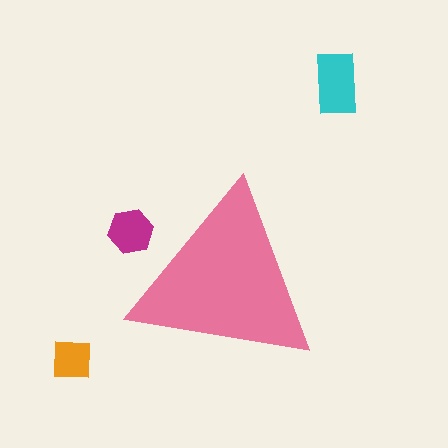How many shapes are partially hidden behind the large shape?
1 shape is partially hidden.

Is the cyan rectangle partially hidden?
No, the cyan rectangle is fully visible.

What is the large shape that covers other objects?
A pink triangle.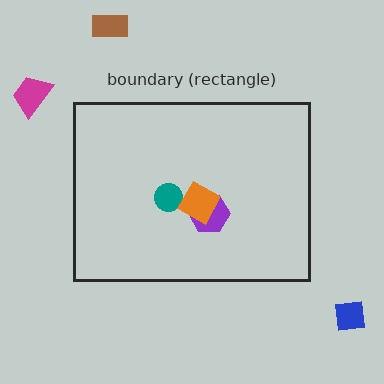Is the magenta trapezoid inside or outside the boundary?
Outside.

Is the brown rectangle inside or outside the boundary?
Outside.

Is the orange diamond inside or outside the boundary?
Inside.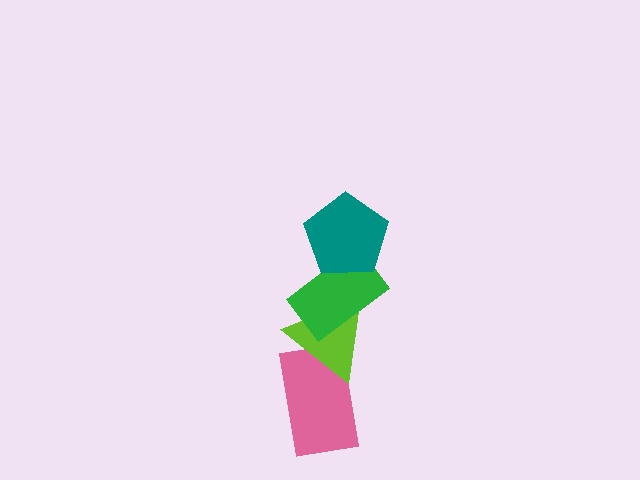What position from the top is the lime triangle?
The lime triangle is 3rd from the top.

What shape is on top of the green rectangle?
The teal pentagon is on top of the green rectangle.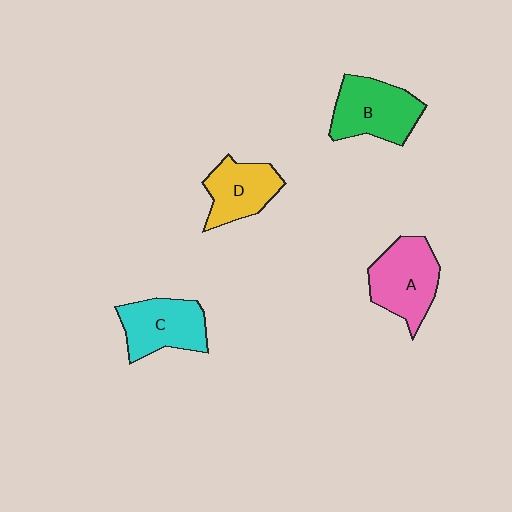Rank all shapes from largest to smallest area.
From largest to smallest: B (green), A (pink), C (cyan), D (yellow).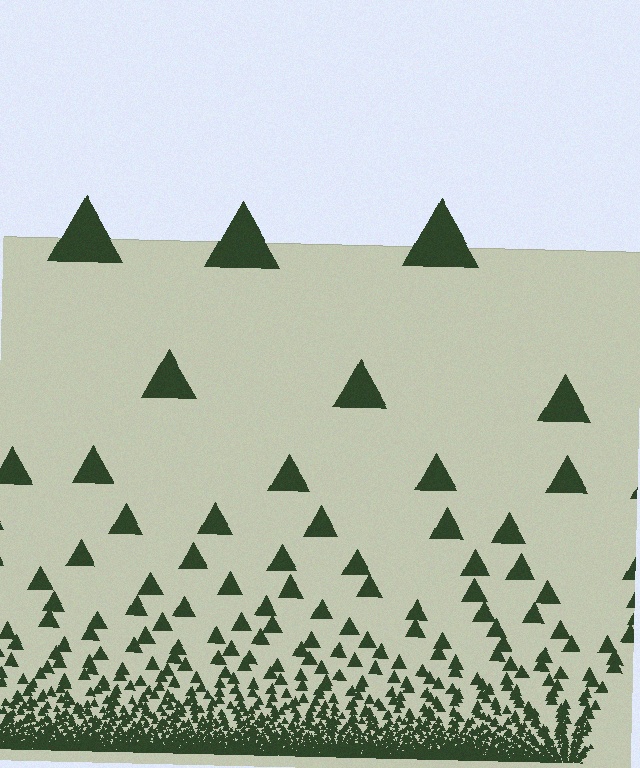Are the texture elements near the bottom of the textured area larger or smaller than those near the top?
Smaller. The gradient is inverted — elements near the bottom are smaller and denser.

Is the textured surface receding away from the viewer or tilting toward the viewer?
The surface appears to tilt toward the viewer. Texture elements get larger and sparser toward the top.